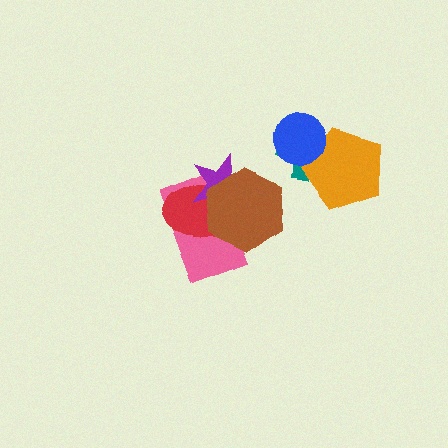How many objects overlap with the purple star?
3 objects overlap with the purple star.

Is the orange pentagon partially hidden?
Yes, it is partially covered by another shape.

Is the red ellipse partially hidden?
Yes, it is partially covered by another shape.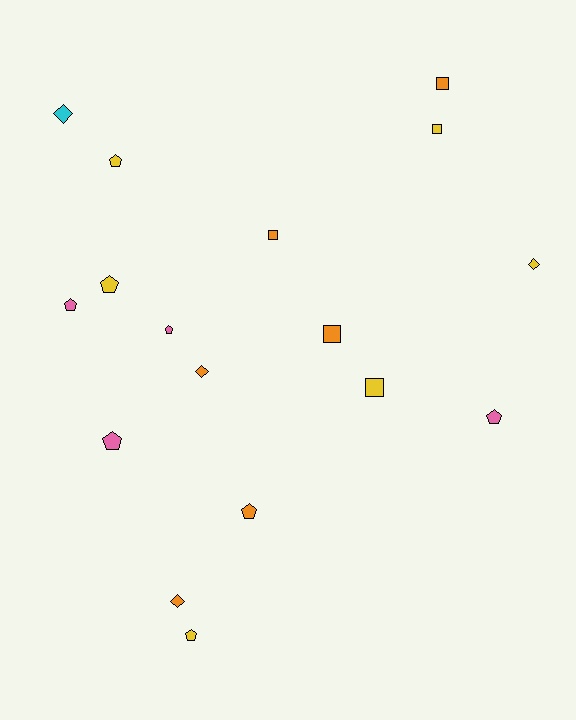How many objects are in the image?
There are 17 objects.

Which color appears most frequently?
Yellow, with 6 objects.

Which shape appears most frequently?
Pentagon, with 8 objects.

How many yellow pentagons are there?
There are 3 yellow pentagons.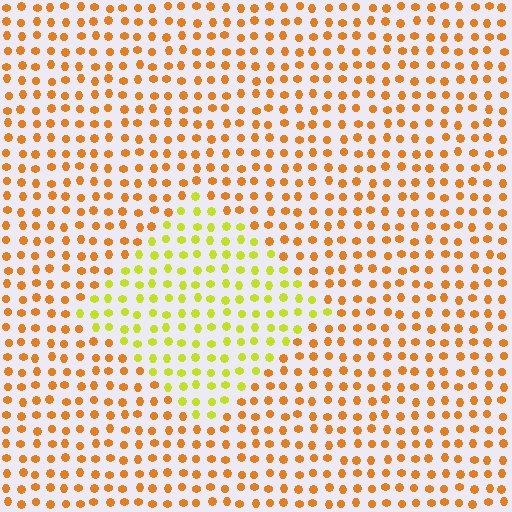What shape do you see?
I see a diamond.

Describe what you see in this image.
The image is filled with small orange elements in a uniform arrangement. A diamond-shaped region is visible where the elements are tinted to a slightly different hue, forming a subtle color boundary.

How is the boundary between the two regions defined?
The boundary is defined purely by a slight shift in hue (about 41 degrees). Spacing, size, and orientation are identical on both sides.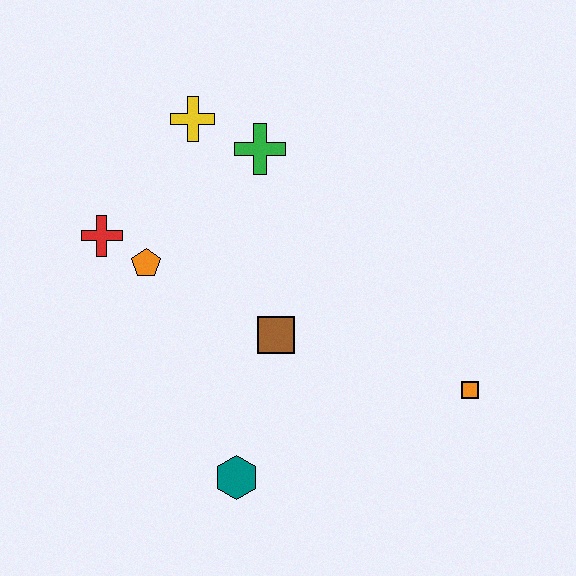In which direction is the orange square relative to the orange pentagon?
The orange square is to the right of the orange pentagon.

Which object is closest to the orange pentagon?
The red cross is closest to the orange pentagon.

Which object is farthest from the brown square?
The yellow cross is farthest from the brown square.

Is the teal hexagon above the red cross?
No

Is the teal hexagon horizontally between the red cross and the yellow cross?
No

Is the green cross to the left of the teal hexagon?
No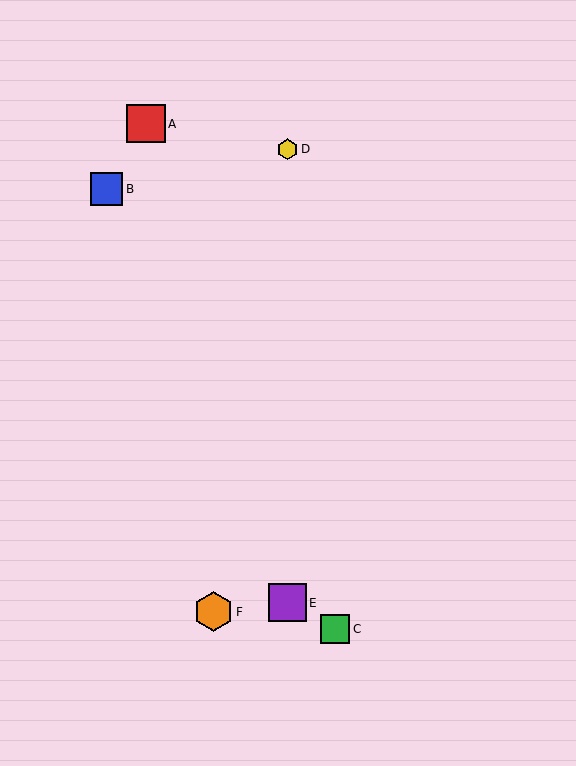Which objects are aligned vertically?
Objects D, E are aligned vertically.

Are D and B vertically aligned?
No, D is at x≈288 and B is at x≈107.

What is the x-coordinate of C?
Object C is at x≈335.